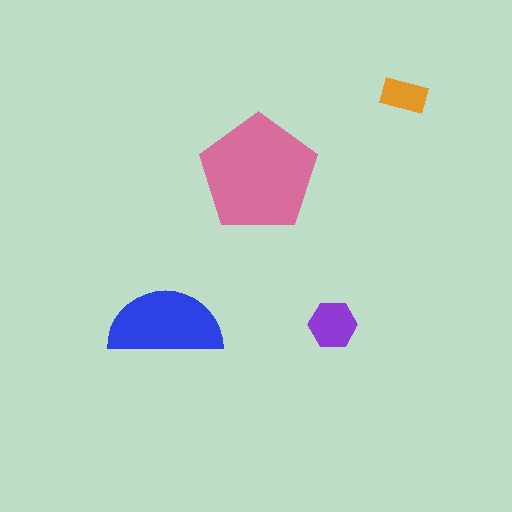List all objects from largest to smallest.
The pink pentagon, the blue semicircle, the purple hexagon, the orange rectangle.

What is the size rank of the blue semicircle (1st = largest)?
2nd.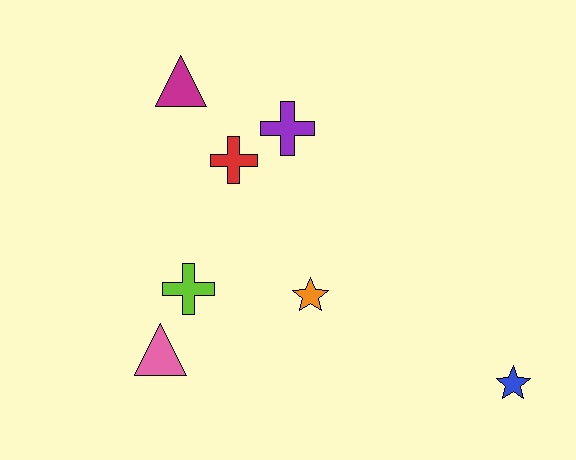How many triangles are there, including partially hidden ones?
There are 2 triangles.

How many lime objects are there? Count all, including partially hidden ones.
There is 1 lime object.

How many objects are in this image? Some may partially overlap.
There are 7 objects.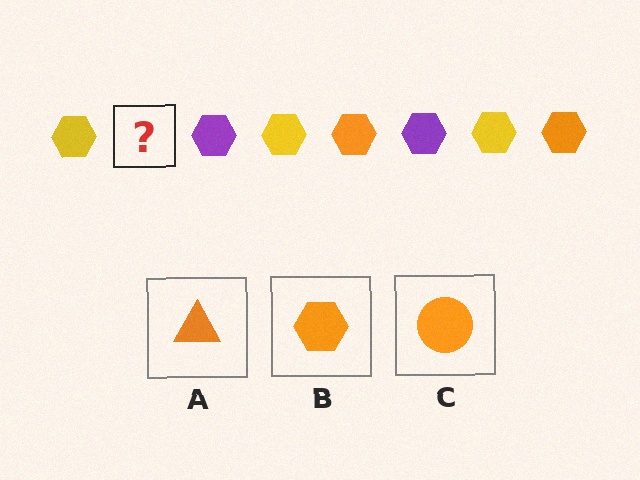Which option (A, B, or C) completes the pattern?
B.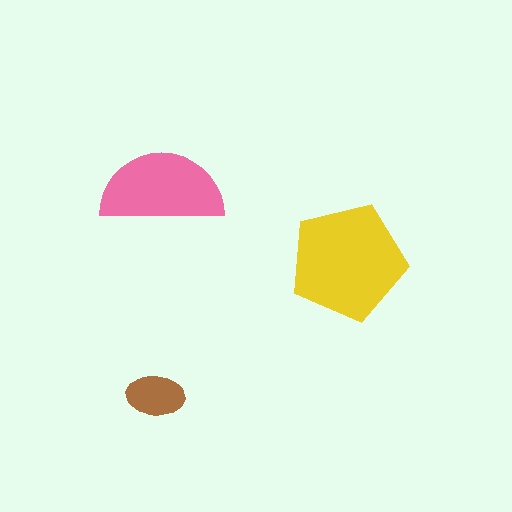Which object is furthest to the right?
The yellow pentagon is rightmost.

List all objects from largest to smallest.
The yellow pentagon, the pink semicircle, the brown ellipse.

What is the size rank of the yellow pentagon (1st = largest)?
1st.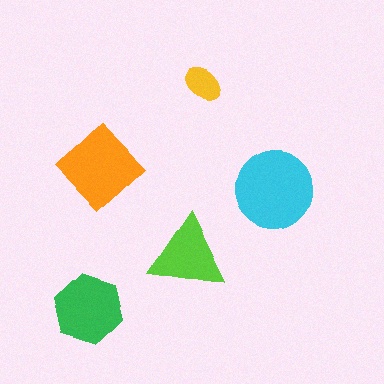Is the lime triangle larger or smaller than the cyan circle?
Smaller.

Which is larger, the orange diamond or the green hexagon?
The orange diamond.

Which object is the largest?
The cyan circle.